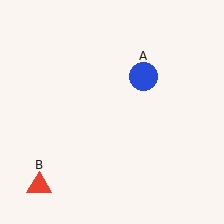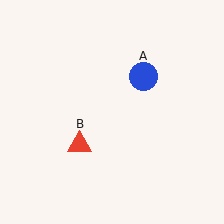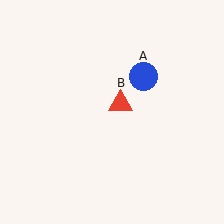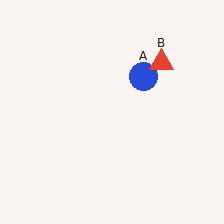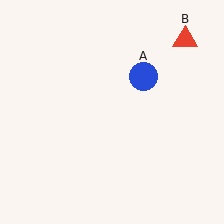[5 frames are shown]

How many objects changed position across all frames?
1 object changed position: red triangle (object B).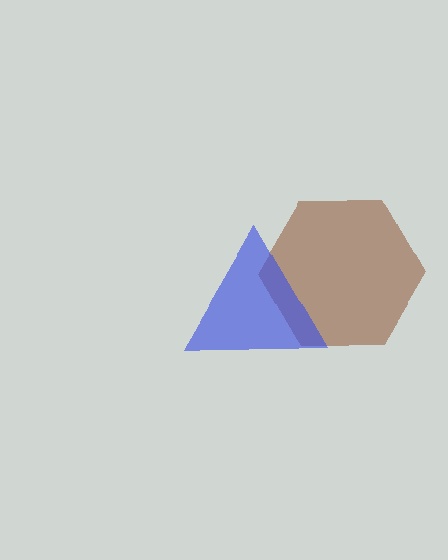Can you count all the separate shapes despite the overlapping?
Yes, there are 2 separate shapes.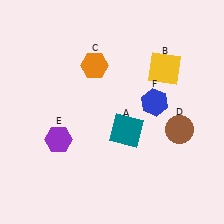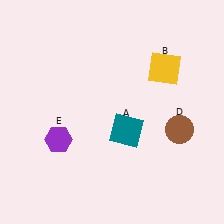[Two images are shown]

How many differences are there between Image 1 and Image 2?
There are 2 differences between the two images.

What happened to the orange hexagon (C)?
The orange hexagon (C) was removed in Image 2. It was in the top-left area of Image 1.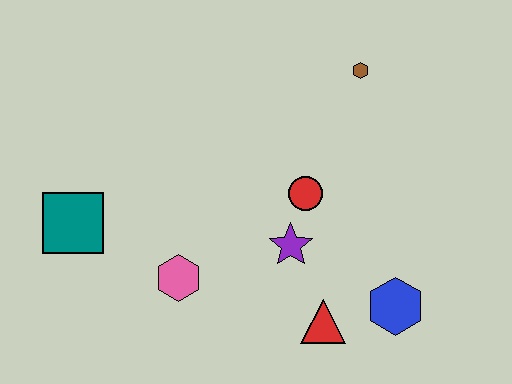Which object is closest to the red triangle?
The blue hexagon is closest to the red triangle.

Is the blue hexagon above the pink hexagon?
No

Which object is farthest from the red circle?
The teal square is farthest from the red circle.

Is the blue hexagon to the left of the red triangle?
No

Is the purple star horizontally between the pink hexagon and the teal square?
No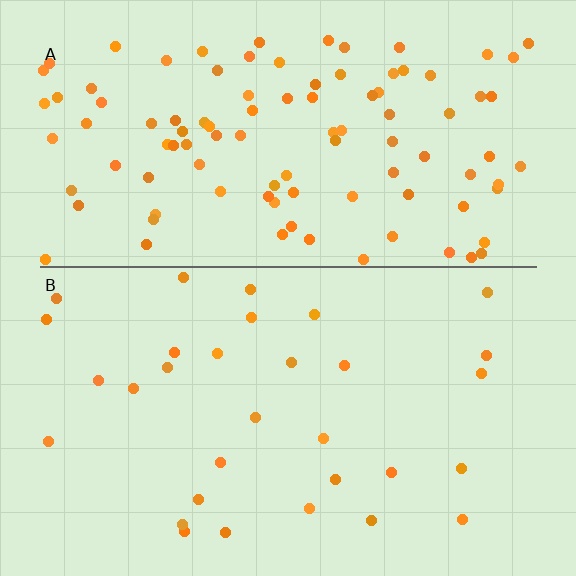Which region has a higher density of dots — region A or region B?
A (the top).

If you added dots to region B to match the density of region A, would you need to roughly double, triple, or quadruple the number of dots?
Approximately triple.